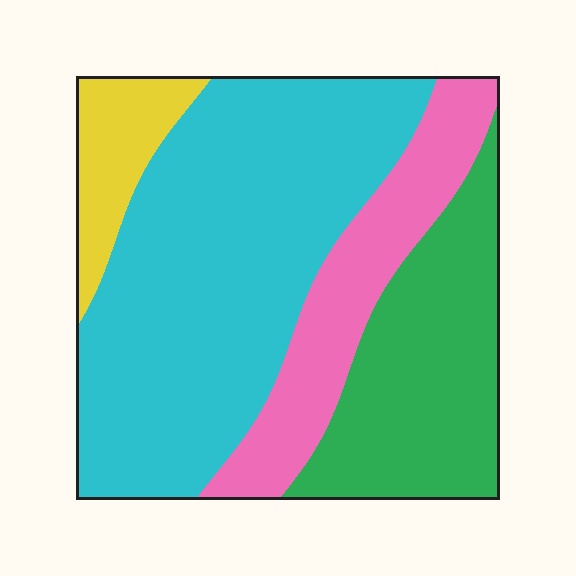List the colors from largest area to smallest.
From largest to smallest: cyan, green, pink, yellow.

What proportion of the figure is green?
Green takes up about one quarter (1/4) of the figure.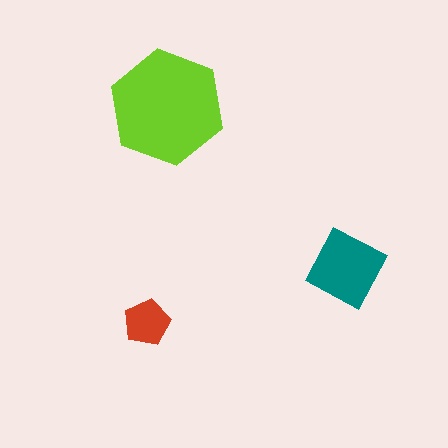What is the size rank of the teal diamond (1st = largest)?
2nd.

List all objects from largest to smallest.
The lime hexagon, the teal diamond, the red pentagon.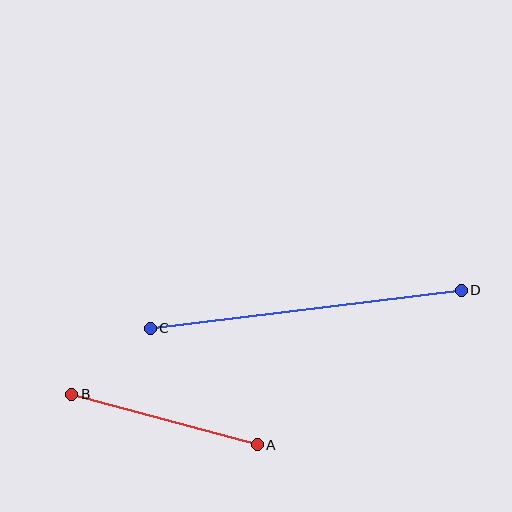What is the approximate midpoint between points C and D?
The midpoint is at approximately (306, 309) pixels.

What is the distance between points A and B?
The distance is approximately 192 pixels.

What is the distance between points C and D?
The distance is approximately 313 pixels.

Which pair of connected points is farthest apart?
Points C and D are farthest apart.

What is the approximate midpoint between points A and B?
The midpoint is at approximately (165, 419) pixels.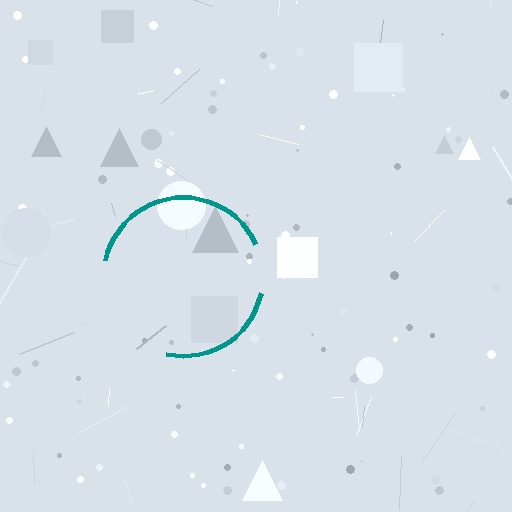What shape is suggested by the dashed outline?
The dashed outline suggests a circle.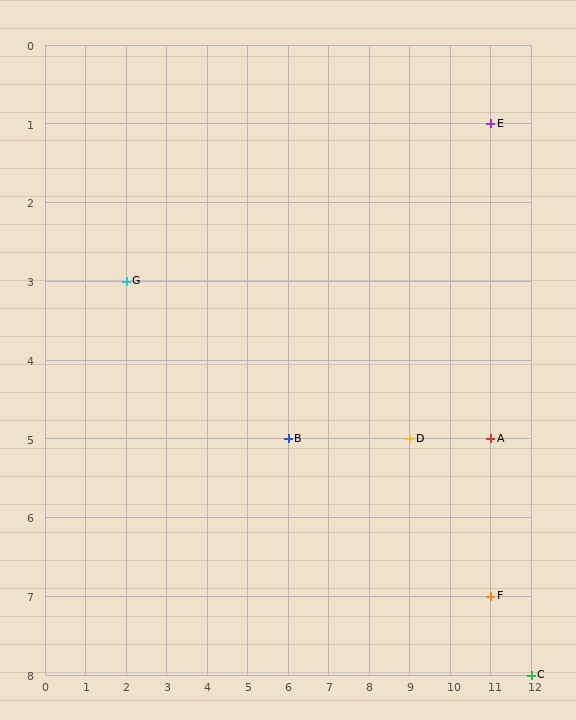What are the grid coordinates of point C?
Point C is at grid coordinates (12, 8).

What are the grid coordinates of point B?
Point B is at grid coordinates (6, 5).